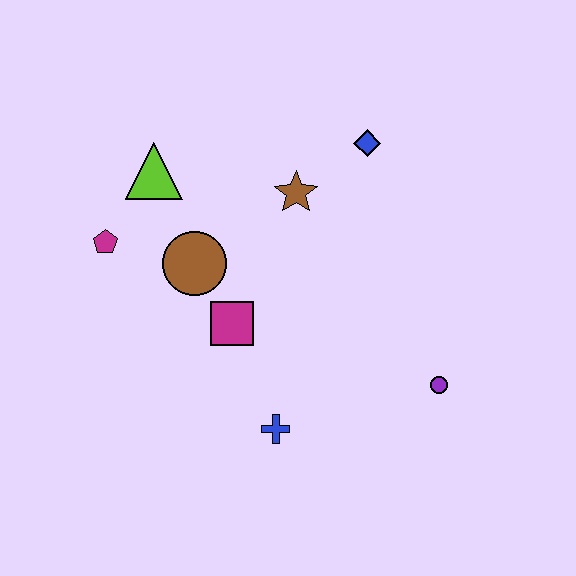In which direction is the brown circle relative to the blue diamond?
The brown circle is to the left of the blue diamond.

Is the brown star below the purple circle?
No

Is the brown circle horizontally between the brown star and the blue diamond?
No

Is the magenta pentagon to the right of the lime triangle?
No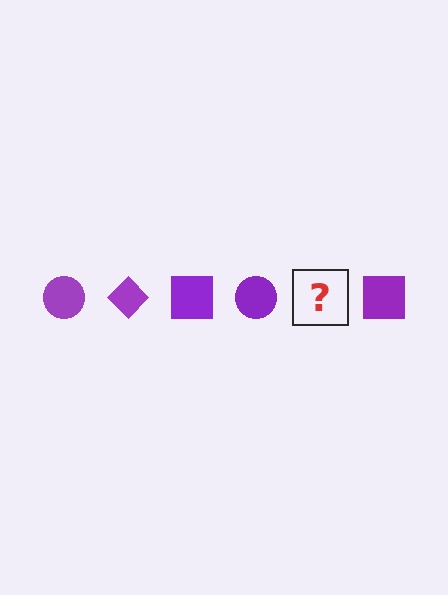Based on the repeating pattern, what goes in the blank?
The blank should be a purple diamond.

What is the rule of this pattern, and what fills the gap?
The rule is that the pattern cycles through circle, diamond, square shapes in purple. The gap should be filled with a purple diamond.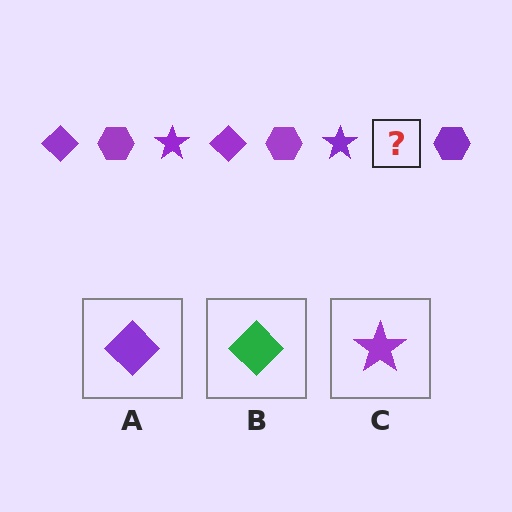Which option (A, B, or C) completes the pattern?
A.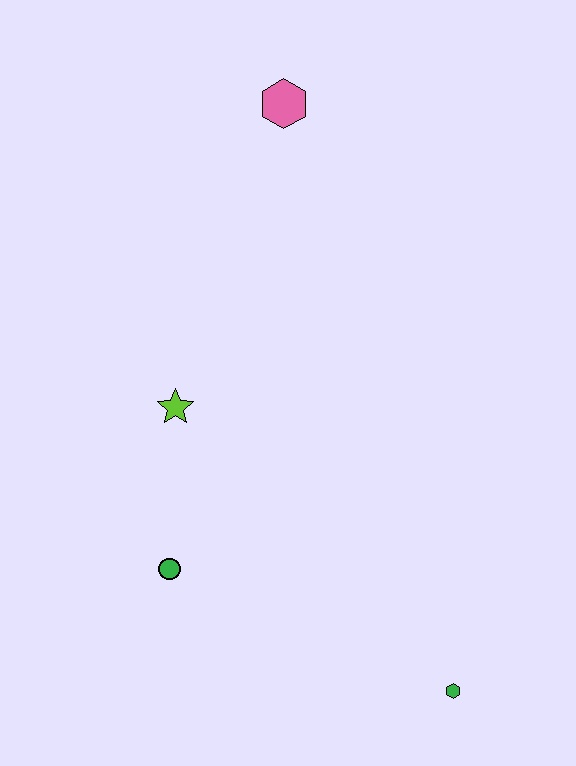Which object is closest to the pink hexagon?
The lime star is closest to the pink hexagon.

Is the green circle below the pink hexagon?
Yes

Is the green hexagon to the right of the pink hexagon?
Yes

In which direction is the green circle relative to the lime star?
The green circle is below the lime star.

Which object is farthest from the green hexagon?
The pink hexagon is farthest from the green hexagon.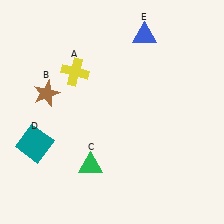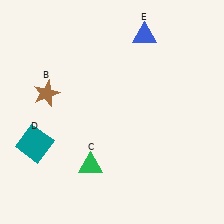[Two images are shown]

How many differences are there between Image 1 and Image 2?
There is 1 difference between the two images.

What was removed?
The yellow cross (A) was removed in Image 2.